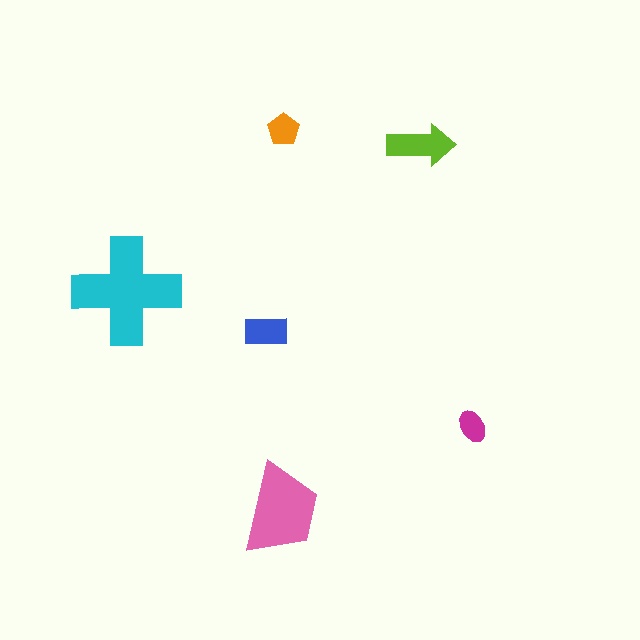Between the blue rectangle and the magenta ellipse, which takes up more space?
The blue rectangle.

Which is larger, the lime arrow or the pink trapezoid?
The pink trapezoid.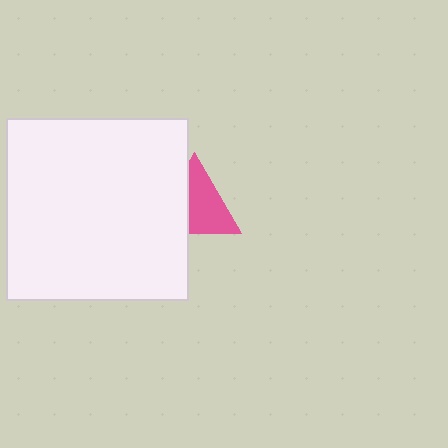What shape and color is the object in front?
The object in front is a white square.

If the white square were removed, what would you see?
You would see the complete pink triangle.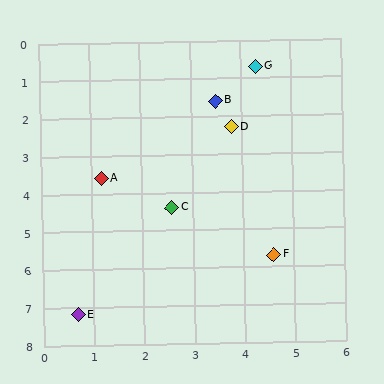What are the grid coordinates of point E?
Point E is at approximately (0.7, 7.2).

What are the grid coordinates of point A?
Point A is at approximately (1.2, 3.6).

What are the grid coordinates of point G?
Point G is at approximately (4.3, 0.7).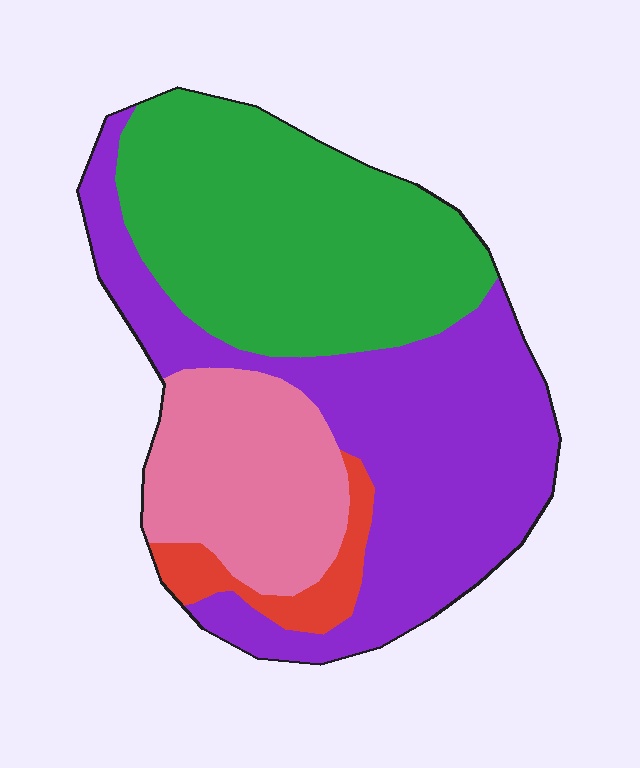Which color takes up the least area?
Red, at roughly 5%.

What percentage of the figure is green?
Green covers roughly 35% of the figure.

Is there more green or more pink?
Green.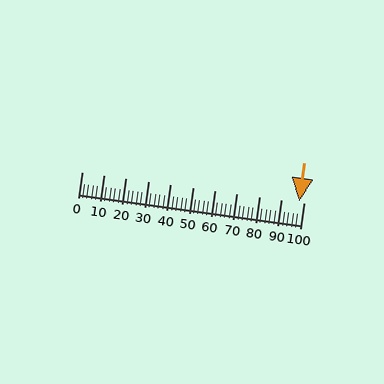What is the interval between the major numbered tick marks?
The major tick marks are spaced 10 units apart.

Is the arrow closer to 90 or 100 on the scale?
The arrow is closer to 100.